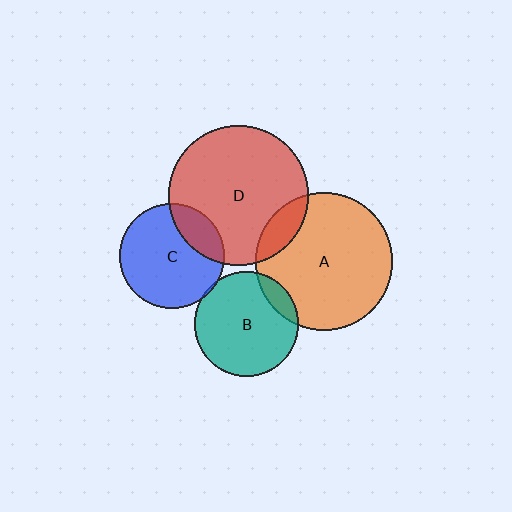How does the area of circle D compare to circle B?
Approximately 1.8 times.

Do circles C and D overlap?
Yes.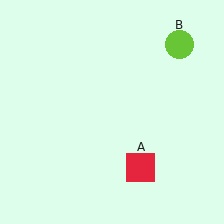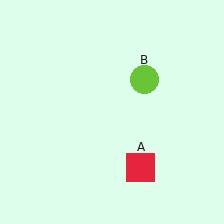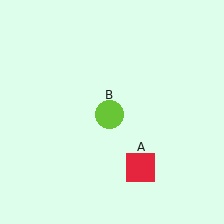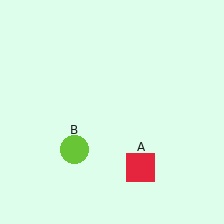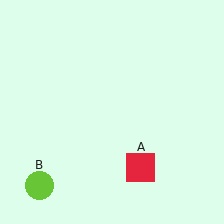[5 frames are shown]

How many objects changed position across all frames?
1 object changed position: lime circle (object B).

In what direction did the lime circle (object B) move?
The lime circle (object B) moved down and to the left.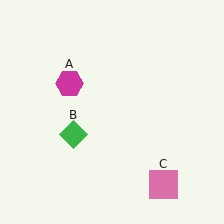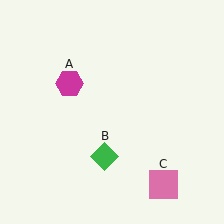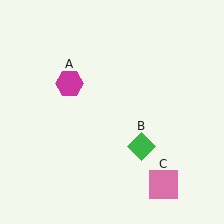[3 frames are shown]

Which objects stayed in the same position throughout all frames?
Magenta hexagon (object A) and pink square (object C) remained stationary.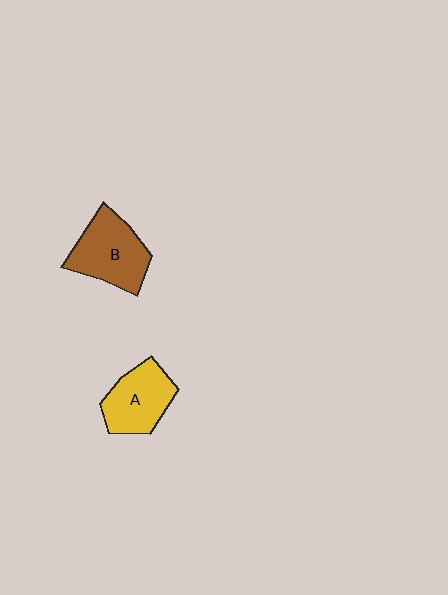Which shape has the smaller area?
Shape A (yellow).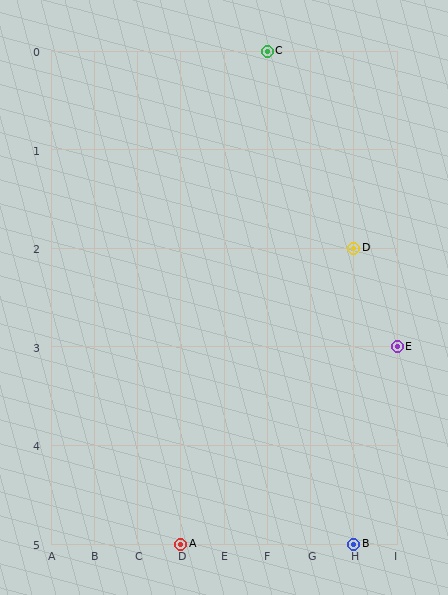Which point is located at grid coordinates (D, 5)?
Point A is at (D, 5).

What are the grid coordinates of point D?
Point D is at grid coordinates (H, 2).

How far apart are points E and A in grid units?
Points E and A are 5 columns and 2 rows apart (about 5.4 grid units diagonally).